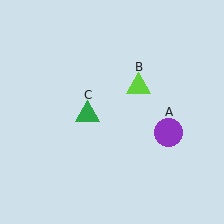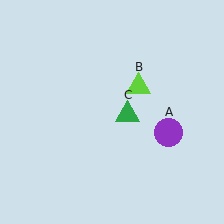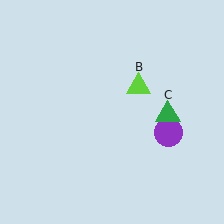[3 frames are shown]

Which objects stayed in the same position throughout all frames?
Purple circle (object A) and lime triangle (object B) remained stationary.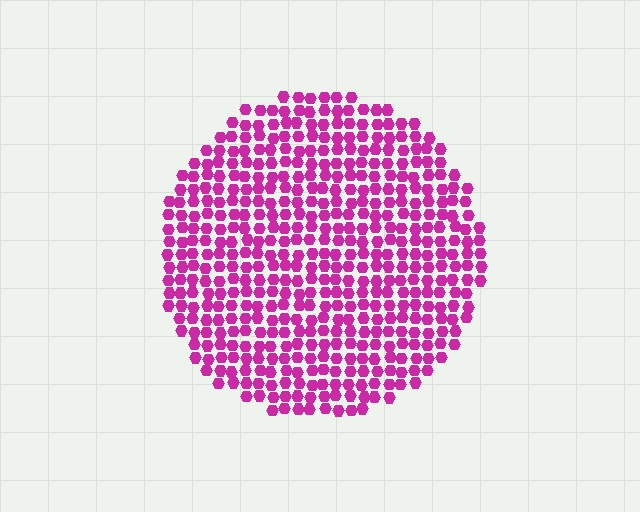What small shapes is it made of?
It is made of small hexagons.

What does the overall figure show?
The overall figure shows a circle.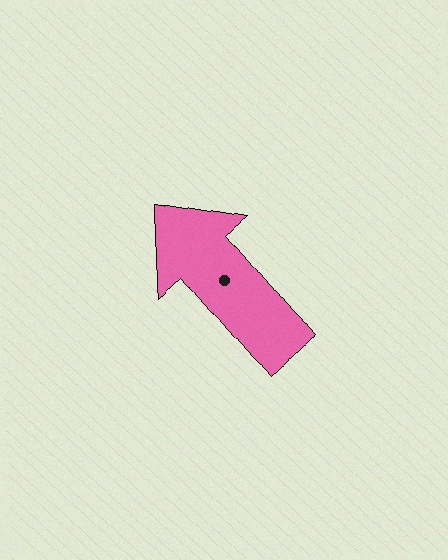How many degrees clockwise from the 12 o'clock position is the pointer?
Approximately 320 degrees.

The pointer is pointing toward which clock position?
Roughly 11 o'clock.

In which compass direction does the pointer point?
Northwest.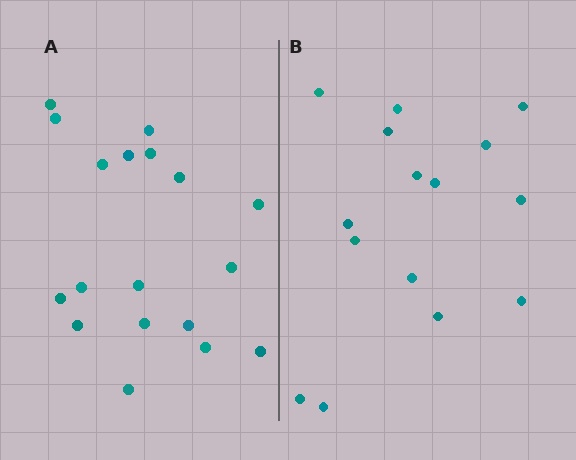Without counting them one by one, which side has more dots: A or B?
Region A (the left region) has more dots.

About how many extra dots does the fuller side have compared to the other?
Region A has just a few more — roughly 2 or 3 more dots than region B.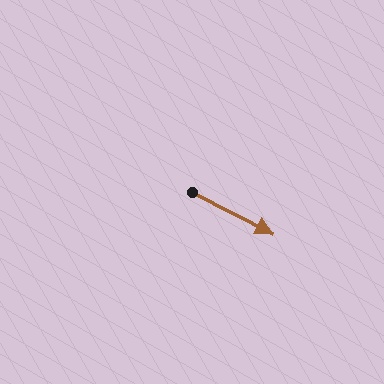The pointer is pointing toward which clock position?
Roughly 4 o'clock.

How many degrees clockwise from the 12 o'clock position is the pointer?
Approximately 117 degrees.